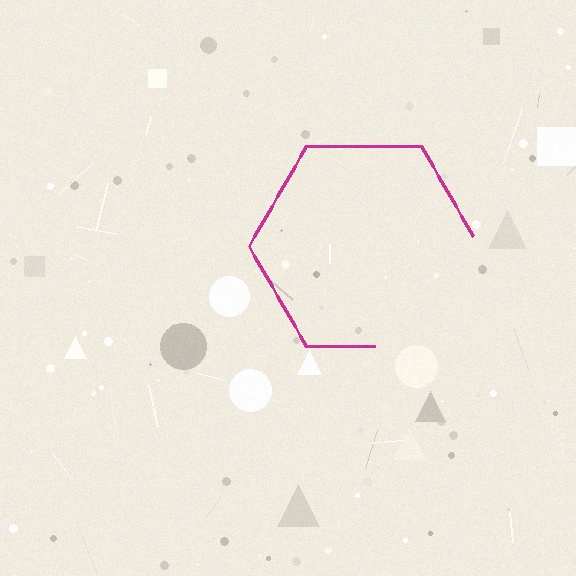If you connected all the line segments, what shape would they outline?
They would outline a hexagon.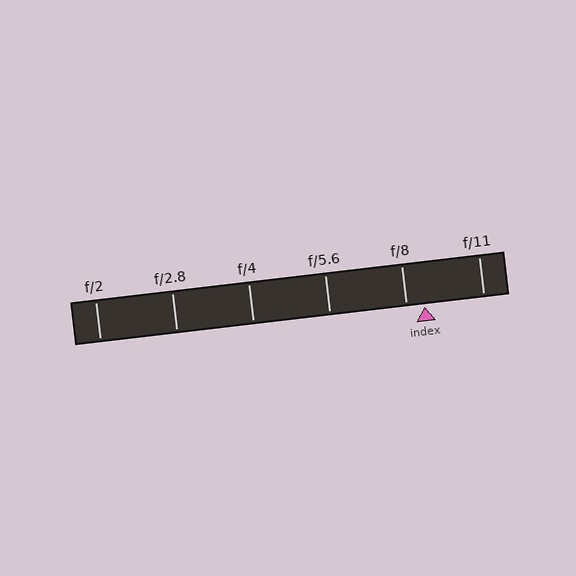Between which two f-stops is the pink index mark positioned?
The index mark is between f/8 and f/11.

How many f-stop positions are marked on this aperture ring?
There are 6 f-stop positions marked.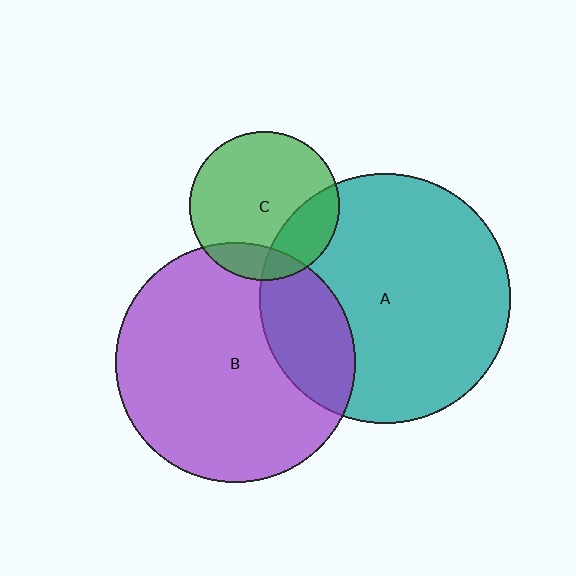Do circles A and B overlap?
Yes.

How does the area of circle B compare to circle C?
Approximately 2.6 times.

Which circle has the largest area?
Circle A (teal).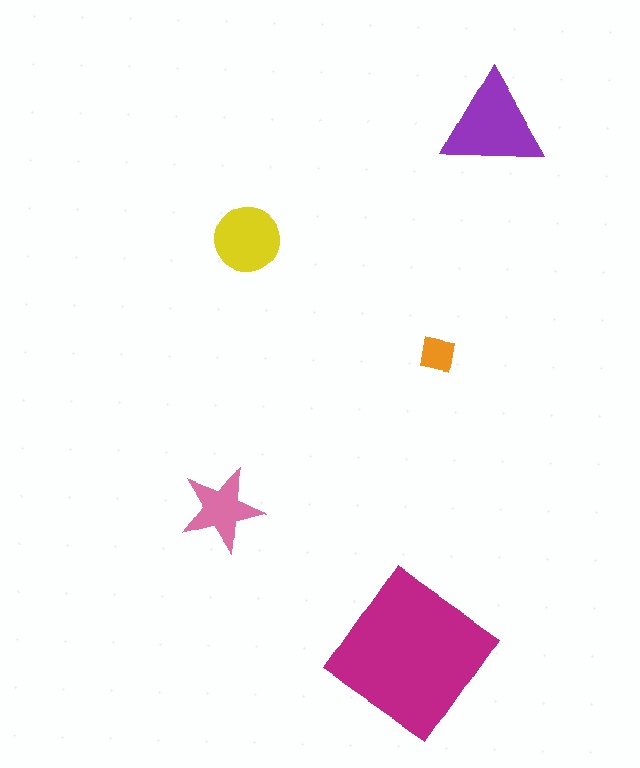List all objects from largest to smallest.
The magenta diamond, the purple triangle, the yellow circle, the pink star, the orange square.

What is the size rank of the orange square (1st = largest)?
5th.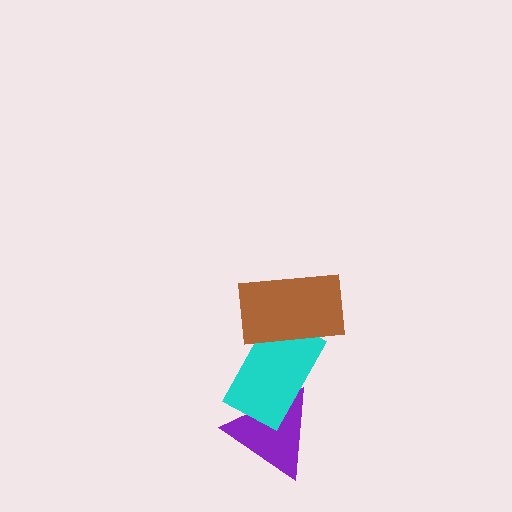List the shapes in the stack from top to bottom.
From top to bottom: the brown rectangle, the cyan rectangle, the purple triangle.